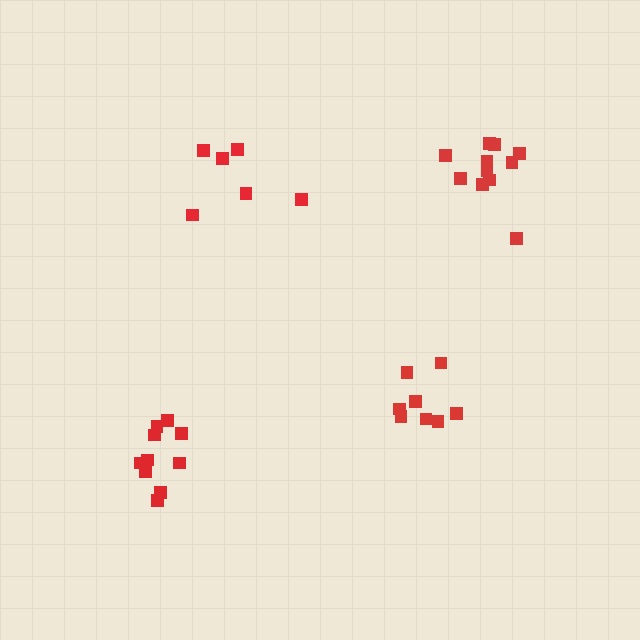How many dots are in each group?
Group 1: 9 dots, Group 2: 6 dots, Group 3: 10 dots, Group 4: 11 dots (36 total).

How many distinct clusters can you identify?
There are 4 distinct clusters.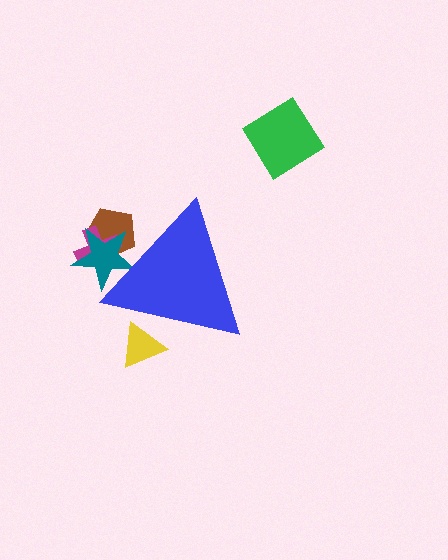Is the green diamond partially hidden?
No, the green diamond is fully visible.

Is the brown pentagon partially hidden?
Yes, the brown pentagon is partially hidden behind the blue triangle.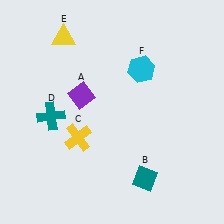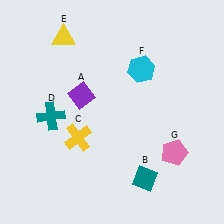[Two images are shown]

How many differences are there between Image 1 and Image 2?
There is 1 difference between the two images.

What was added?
A pink pentagon (G) was added in Image 2.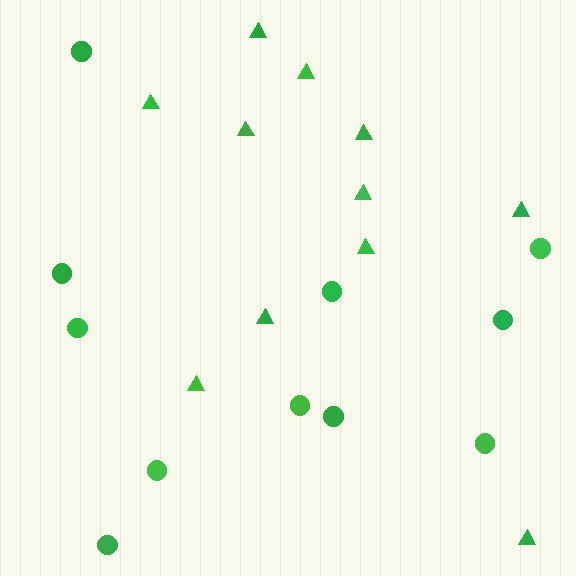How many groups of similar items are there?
There are 2 groups: one group of circles (11) and one group of triangles (11).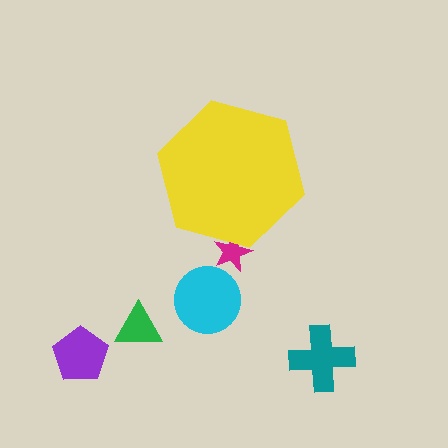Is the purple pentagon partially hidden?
No, the purple pentagon is fully visible.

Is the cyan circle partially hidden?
No, the cyan circle is fully visible.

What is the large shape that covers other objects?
A yellow hexagon.